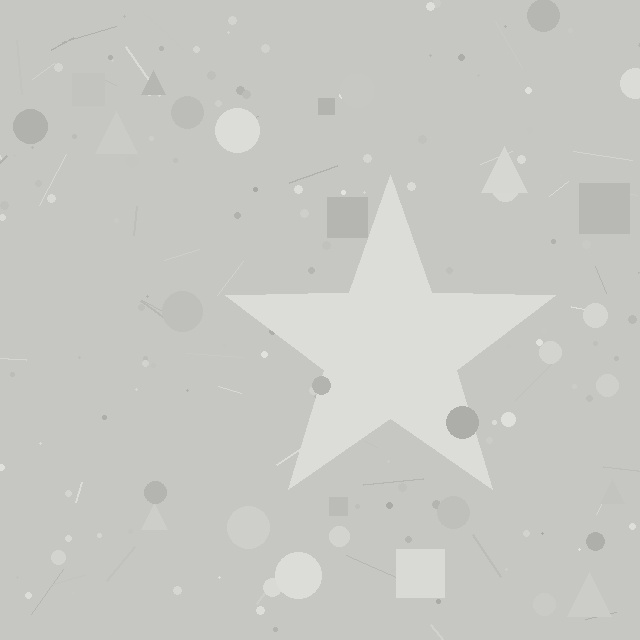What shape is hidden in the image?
A star is hidden in the image.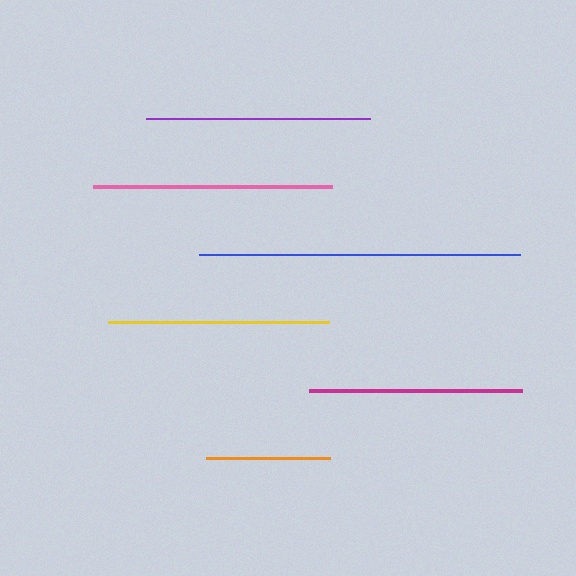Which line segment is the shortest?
The orange line is the shortest at approximately 124 pixels.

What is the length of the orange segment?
The orange segment is approximately 124 pixels long.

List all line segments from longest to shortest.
From longest to shortest: blue, pink, purple, yellow, magenta, orange.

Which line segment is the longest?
The blue line is the longest at approximately 321 pixels.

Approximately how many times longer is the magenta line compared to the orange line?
The magenta line is approximately 1.7 times the length of the orange line.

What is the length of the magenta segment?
The magenta segment is approximately 213 pixels long.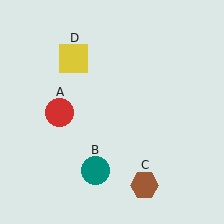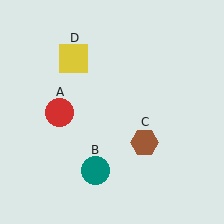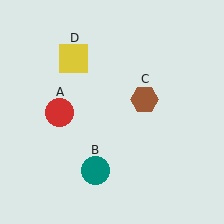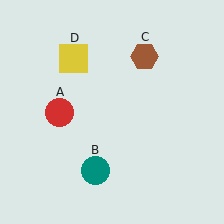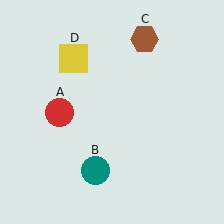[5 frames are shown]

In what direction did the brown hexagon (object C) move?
The brown hexagon (object C) moved up.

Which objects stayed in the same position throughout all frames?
Red circle (object A) and teal circle (object B) and yellow square (object D) remained stationary.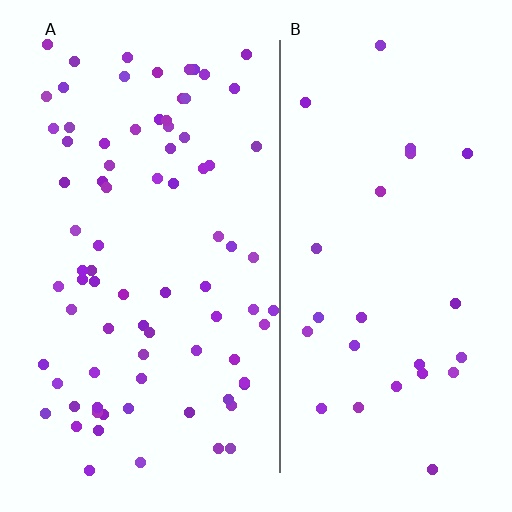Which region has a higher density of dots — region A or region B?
A (the left).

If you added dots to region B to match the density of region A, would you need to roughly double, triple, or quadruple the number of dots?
Approximately triple.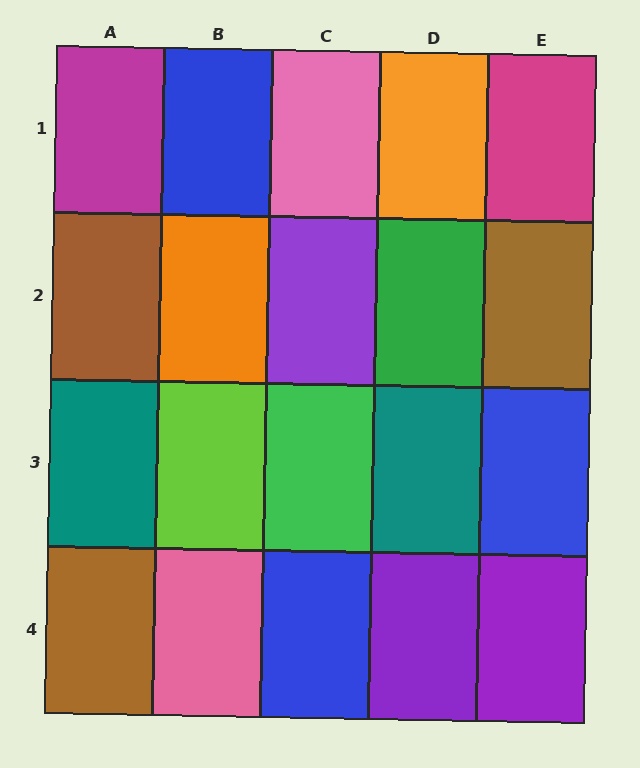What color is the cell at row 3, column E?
Blue.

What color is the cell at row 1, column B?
Blue.